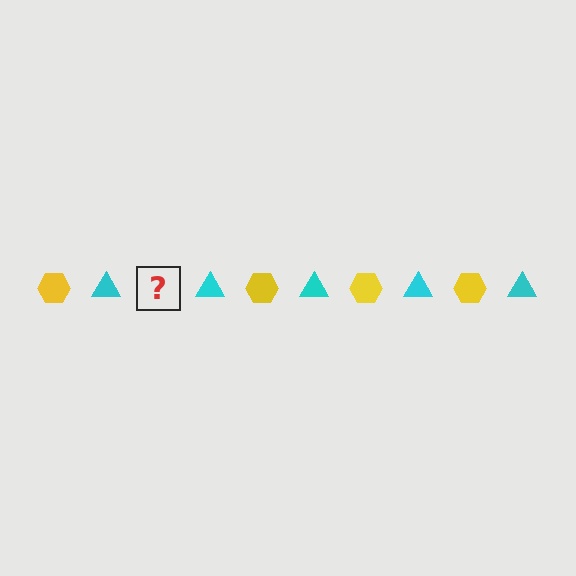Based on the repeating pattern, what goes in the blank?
The blank should be a yellow hexagon.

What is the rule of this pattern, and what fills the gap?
The rule is that the pattern alternates between yellow hexagon and cyan triangle. The gap should be filled with a yellow hexagon.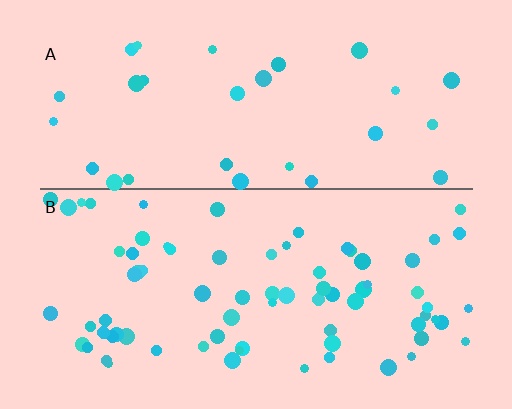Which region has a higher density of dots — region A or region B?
B (the bottom).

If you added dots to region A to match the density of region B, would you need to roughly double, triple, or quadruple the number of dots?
Approximately triple.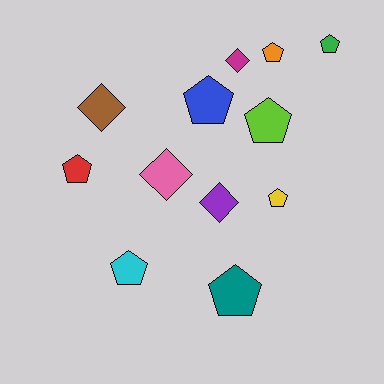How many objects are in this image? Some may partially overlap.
There are 12 objects.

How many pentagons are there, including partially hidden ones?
There are 8 pentagons.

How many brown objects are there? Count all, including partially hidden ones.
There is 1 brown object.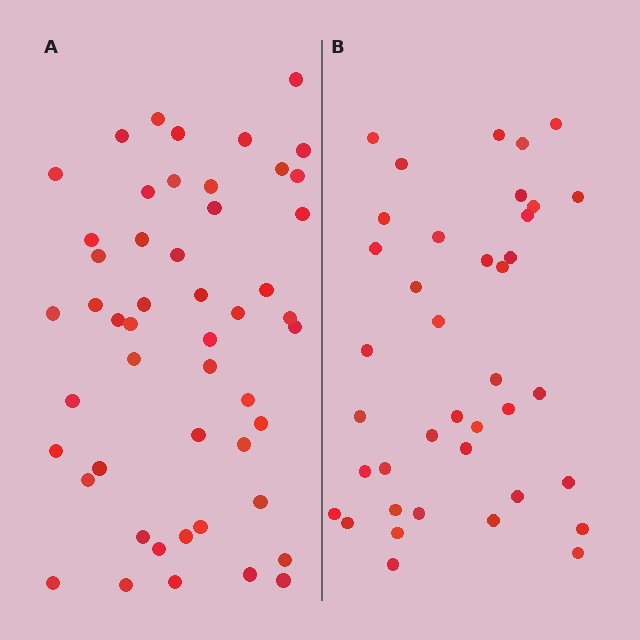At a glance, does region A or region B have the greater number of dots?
Region A (the left region) has more dots.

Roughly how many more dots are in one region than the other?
Region A has roughly 12 or so more dots than region B.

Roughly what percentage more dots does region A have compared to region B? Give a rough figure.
About 30% more.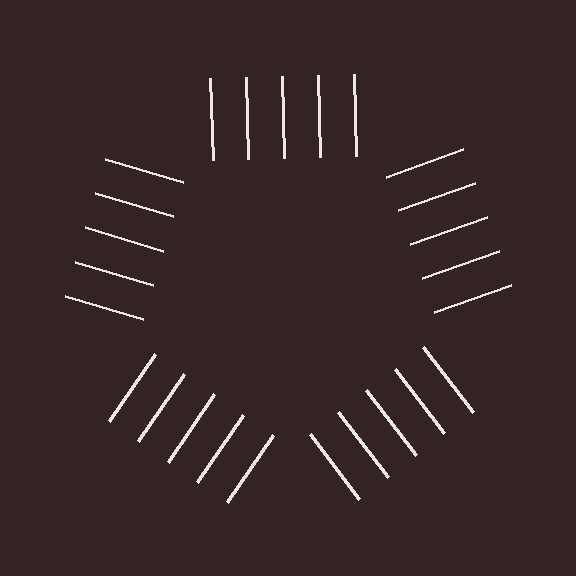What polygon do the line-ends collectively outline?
An illusory pentagon — the line segments terminate on its edges but no continuous stroke is drawn.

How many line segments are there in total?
25 — 5 along each of the 5 edges.